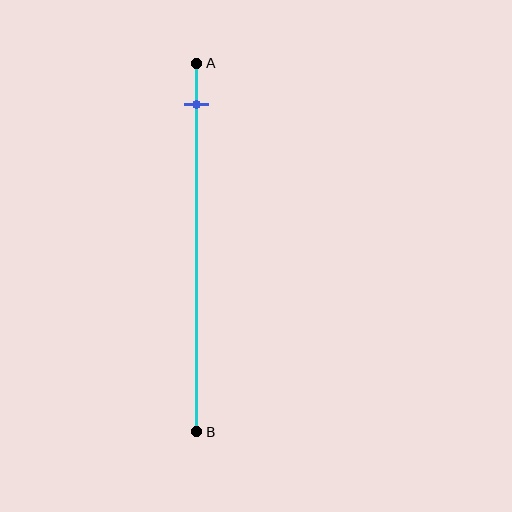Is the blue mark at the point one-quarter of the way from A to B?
No, the mark is at about 10% from A, not at the 25% one-quarter point.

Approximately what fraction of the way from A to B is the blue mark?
The blue mark is approximately 10% of the way from A to B.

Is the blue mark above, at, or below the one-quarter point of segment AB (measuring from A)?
The blue mark is above the one-quarter point of segment AB.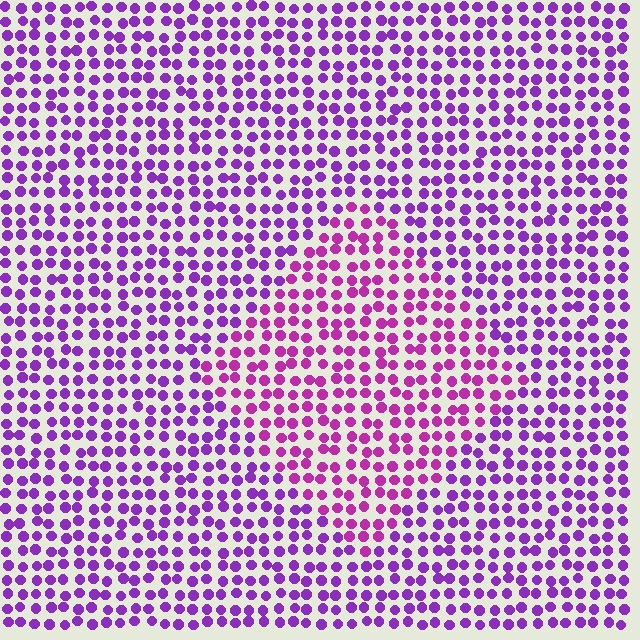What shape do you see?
I see a diamond.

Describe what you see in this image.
The image is filled with small purple elements in a uniform arrangement. A diamond-shaped region is visible where the elements are tinted to a slightly different hue, forming a subtle color boundary.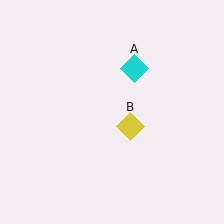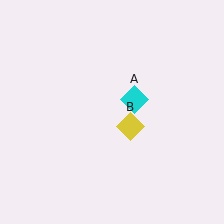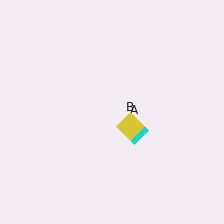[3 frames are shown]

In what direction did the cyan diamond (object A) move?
The cyan diamond (object A) moved down.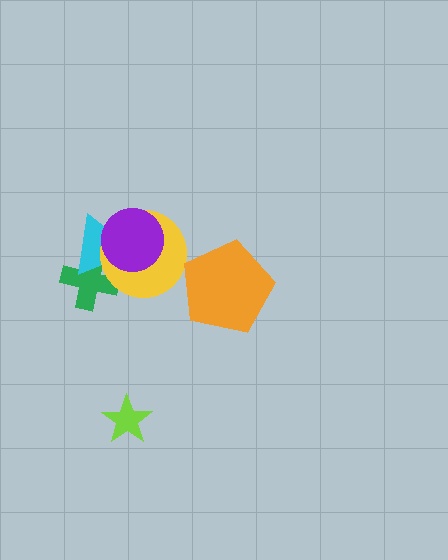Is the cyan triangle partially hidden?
Yes, it is partially covered by another shape.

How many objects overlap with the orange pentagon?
0 objects overlap with the orange pentagon.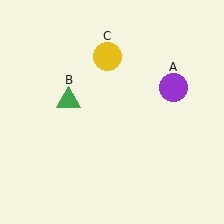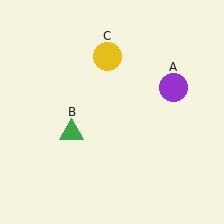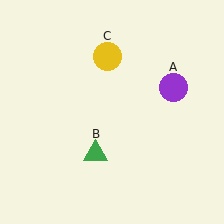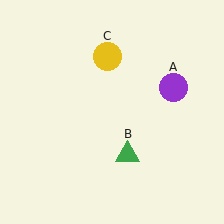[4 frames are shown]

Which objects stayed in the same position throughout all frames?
Purple circle (object A) and yellow circle (object C) remained stationary.